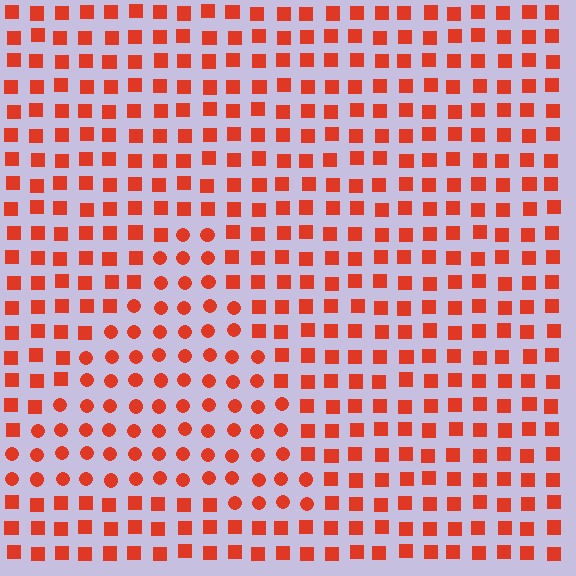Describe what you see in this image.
The image is filled with small red elements arranged in a uniform grid. A triangle-shaped region contains circles, while the surrounding area contains squares. The boundary is defined purely by the change in element shape.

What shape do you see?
I see a triangle.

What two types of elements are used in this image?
The image uses circles inside the triangle region and squares outside it.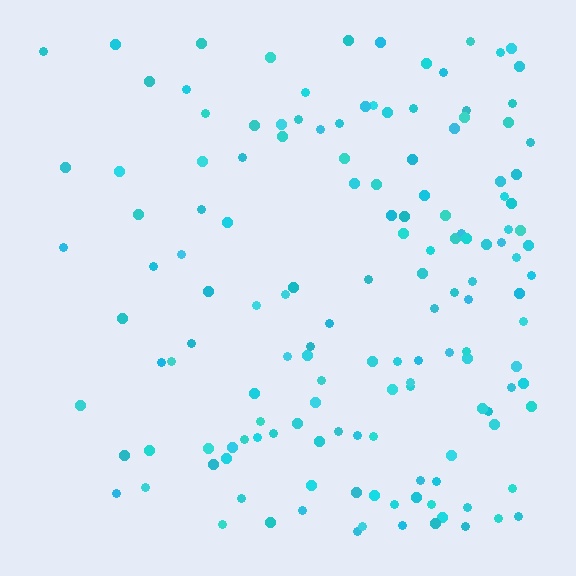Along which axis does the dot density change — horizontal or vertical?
Horizontal.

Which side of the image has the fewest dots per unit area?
The left.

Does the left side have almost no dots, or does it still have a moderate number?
Still a moderate number, just noticeably fewer than the right.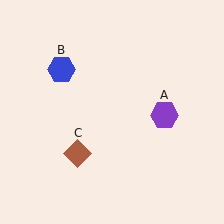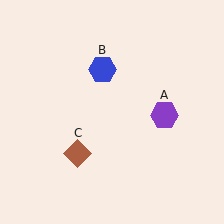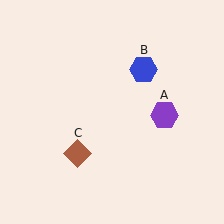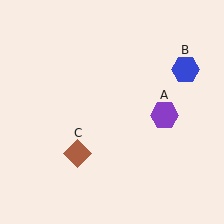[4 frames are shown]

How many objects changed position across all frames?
1 object changed position: blue hexagon (object B).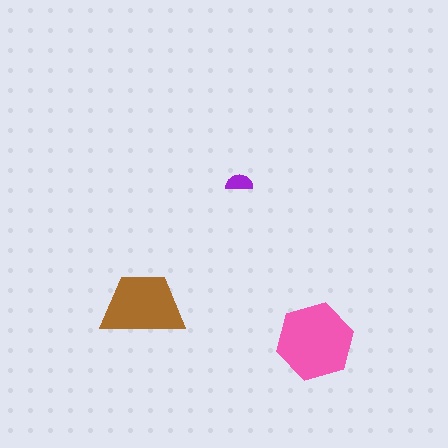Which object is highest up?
The purple semicircle is topmost.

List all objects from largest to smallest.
The pink hexagon, the brown trapezoid, the purple semicircle.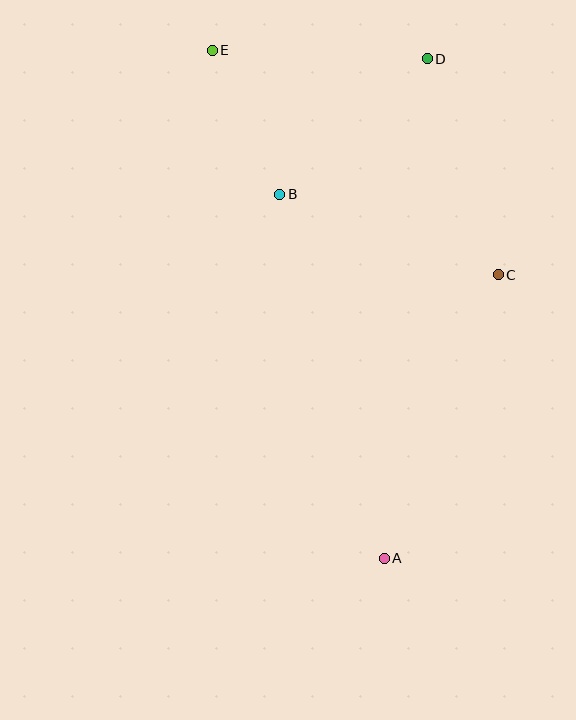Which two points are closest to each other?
Points B and E are closest to each other.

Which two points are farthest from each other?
Points A and E are farthest from each other.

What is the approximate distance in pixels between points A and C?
The distance between A and C is approximately 305 pixels.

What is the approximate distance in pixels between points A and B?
The distance between A and B is approximately 378 pixels.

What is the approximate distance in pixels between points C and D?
The distance between C and D is approximately 227 pixels.